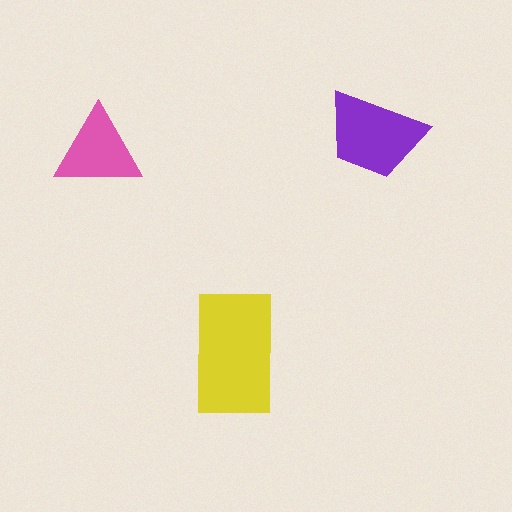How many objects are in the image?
There are 3 objects in the image.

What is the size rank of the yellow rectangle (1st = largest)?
1st.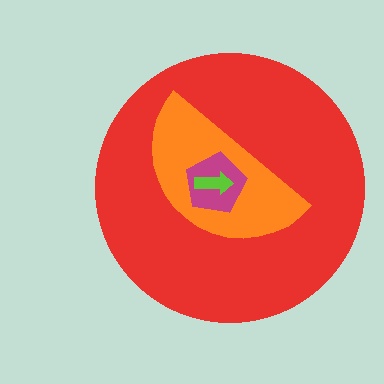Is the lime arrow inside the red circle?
Yes.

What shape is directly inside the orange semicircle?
The magenta pentagon.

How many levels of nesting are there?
4.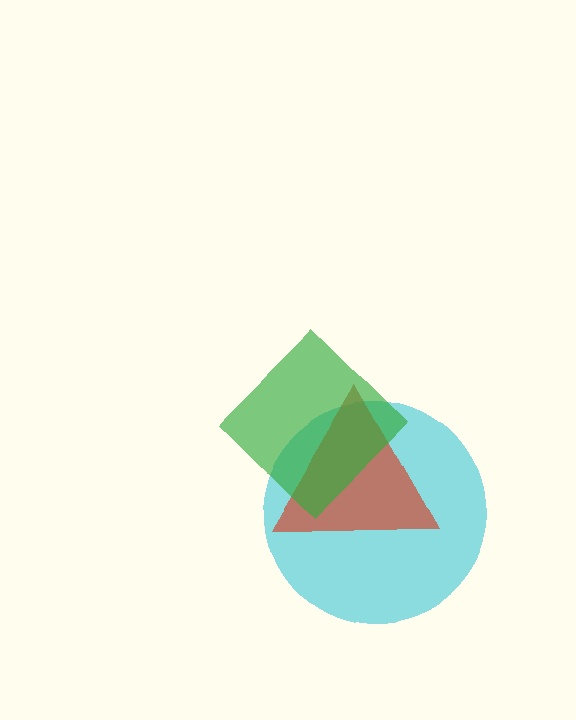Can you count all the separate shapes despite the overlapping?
Yes, there are 3 separate shapes.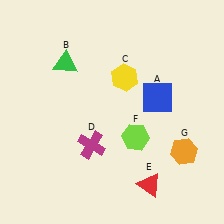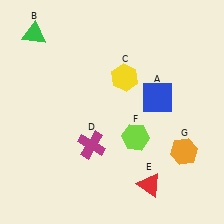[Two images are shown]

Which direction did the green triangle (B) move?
The green triangle (B) moved left.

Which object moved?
The green triangle (B) moved left.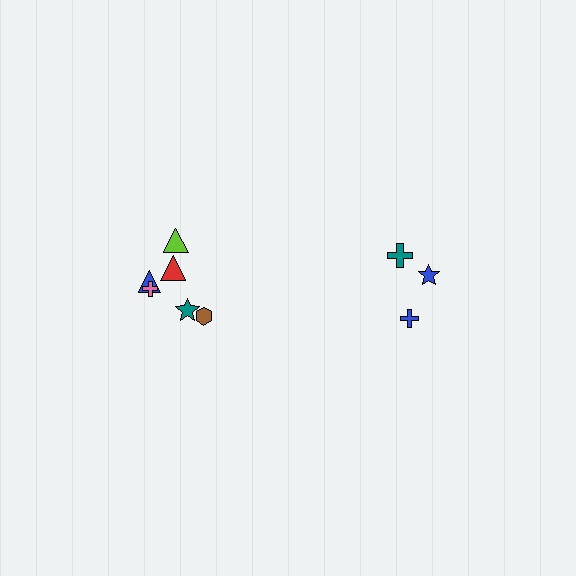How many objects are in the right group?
There are 3 objects.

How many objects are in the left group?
There are 6 objects.